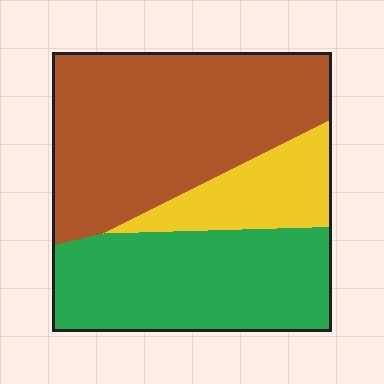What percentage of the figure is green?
Green takes up about three eighths (3/8) of the figure.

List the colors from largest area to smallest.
From largest to smallest: brown, green, yellow.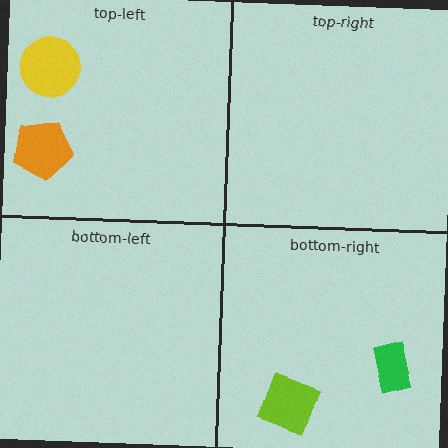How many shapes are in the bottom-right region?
2.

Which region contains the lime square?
The bottom-right region.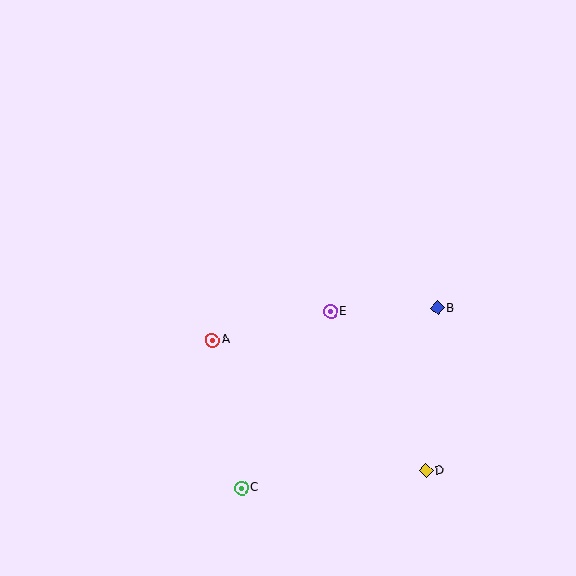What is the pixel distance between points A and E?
The distance between A and E is 122 pixels.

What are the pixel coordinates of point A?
Point A is at (212, 340).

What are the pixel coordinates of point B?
Point B is at (438, 308).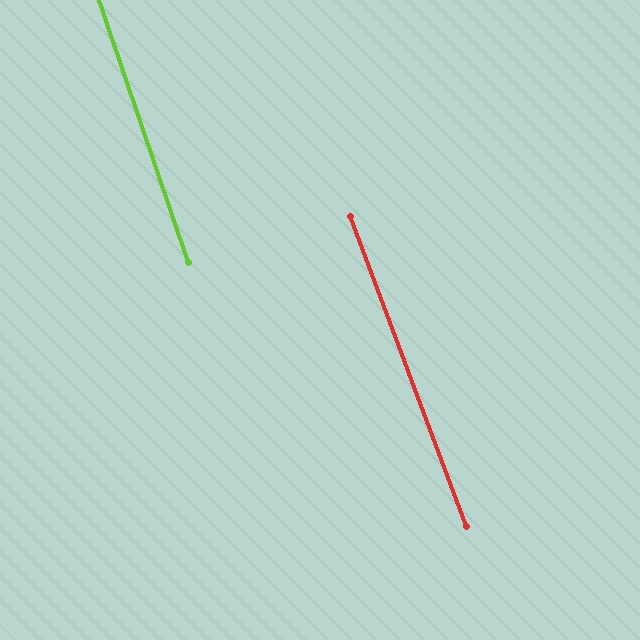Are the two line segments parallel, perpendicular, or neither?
Parallel — their directions differ by only 1.6°.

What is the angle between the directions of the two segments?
Approximately 2 degrees.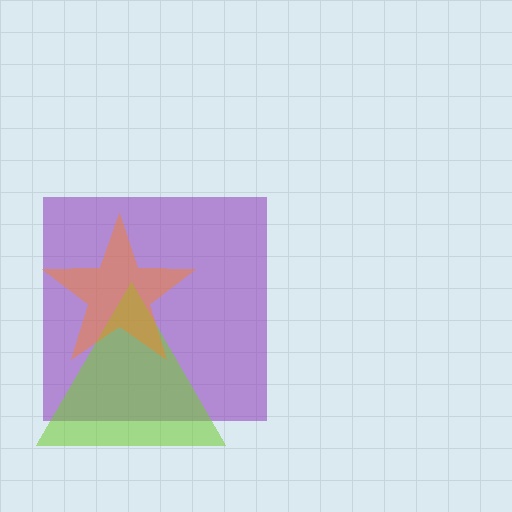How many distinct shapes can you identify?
There are 3 distinct shapes: a purple square, a lime triangle, an orange star.